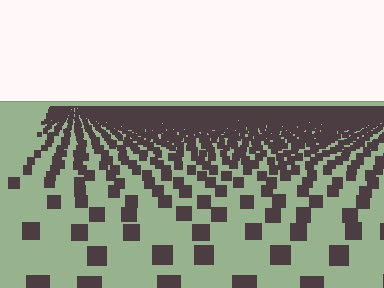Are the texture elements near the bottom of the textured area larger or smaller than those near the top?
Larger. Near the bottom, elements are closer to the viewer and appear at a bigger on-screen size.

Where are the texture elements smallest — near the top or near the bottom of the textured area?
Near the top.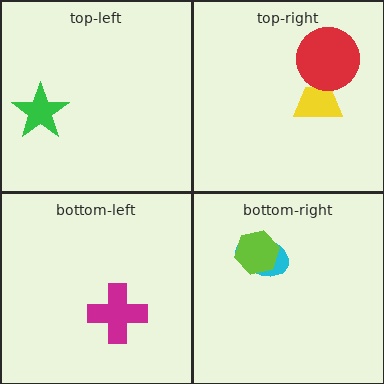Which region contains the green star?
The top-left region.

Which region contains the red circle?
The top-right region.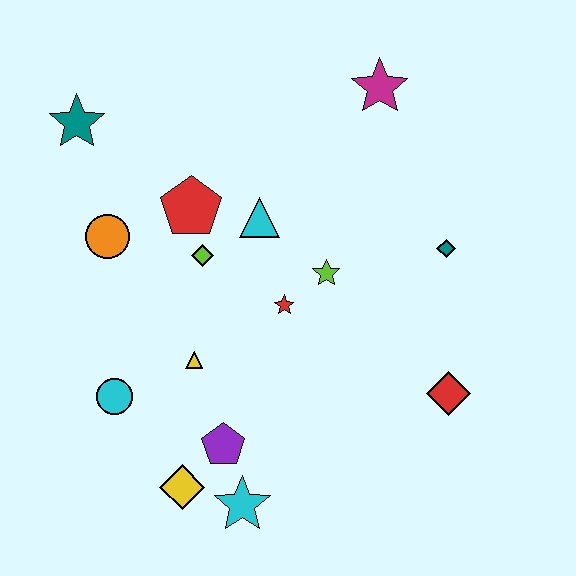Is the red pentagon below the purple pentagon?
No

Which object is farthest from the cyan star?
The magenta star is farthest from the cyan star.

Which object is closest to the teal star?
The orange circle is closest to the teal star.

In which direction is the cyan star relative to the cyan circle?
The cyan star is to the right of the cyan circle.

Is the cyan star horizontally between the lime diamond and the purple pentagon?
No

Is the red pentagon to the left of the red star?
Yes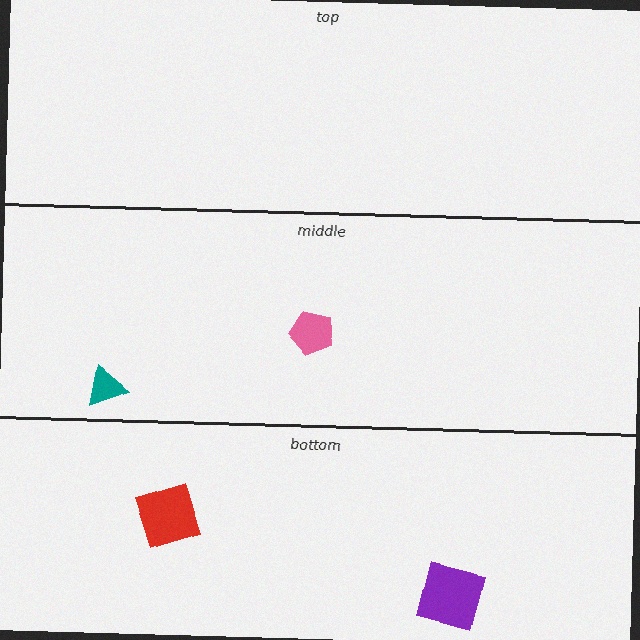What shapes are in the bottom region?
The red diamond, the purple square.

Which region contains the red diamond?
The bottom region.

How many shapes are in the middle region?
2.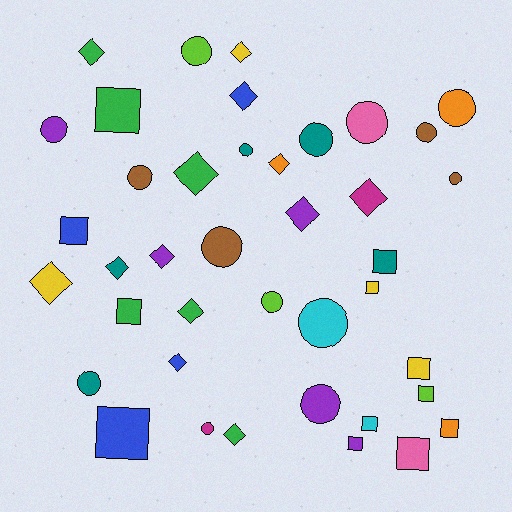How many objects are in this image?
There are 40 objects.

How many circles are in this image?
There are 15 circles.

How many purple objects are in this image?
There are 5 purple objects.